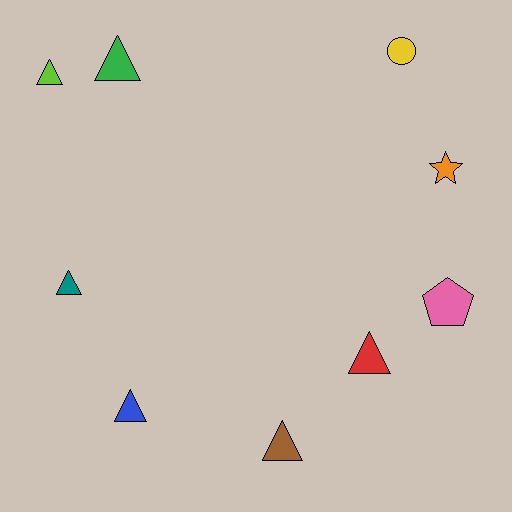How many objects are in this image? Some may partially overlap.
There are 9 objects.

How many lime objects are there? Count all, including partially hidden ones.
There is 1 lime object.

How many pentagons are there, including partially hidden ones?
There is 1 pentagon.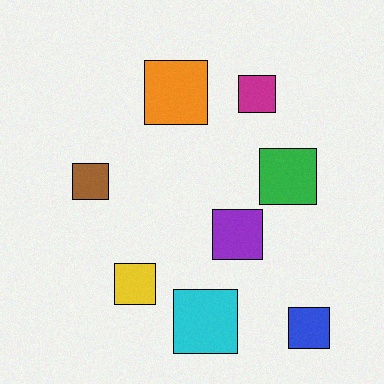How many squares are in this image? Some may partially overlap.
There are 8 squares.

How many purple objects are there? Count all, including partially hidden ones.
There is 1 purple object.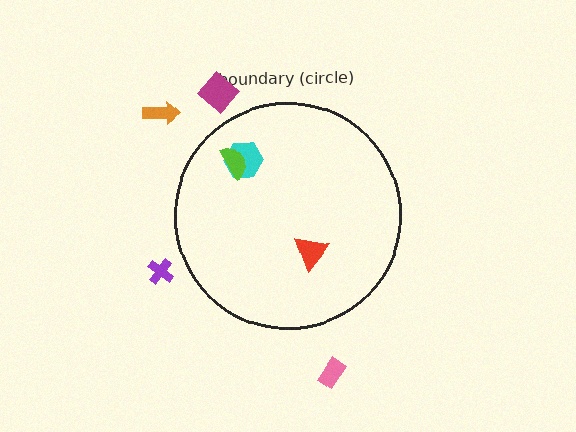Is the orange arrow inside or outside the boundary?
Outside.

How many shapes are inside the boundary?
3 inside, 4 outside.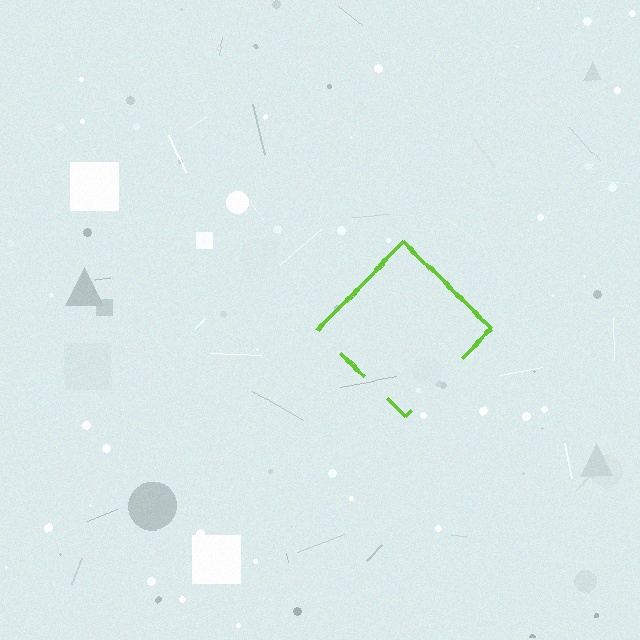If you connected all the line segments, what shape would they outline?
They would outline a diamond.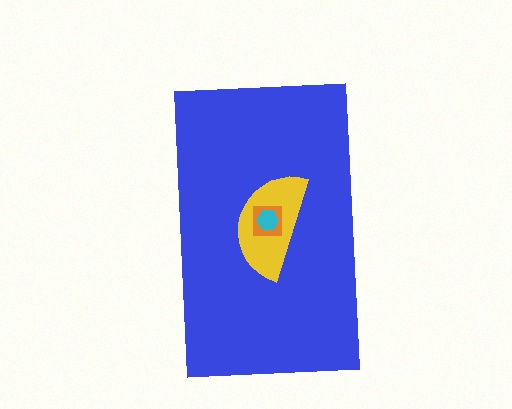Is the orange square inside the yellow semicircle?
Yes.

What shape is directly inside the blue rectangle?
The yellow semicircle.